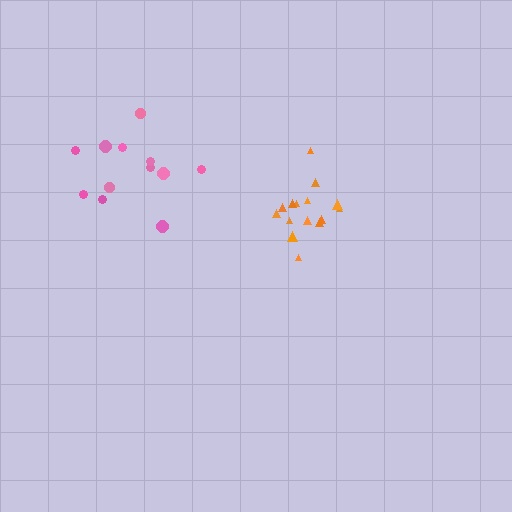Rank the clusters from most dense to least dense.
orange, pink.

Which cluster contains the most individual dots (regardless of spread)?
Orange (15).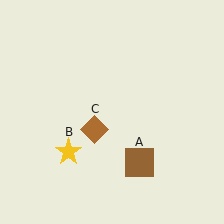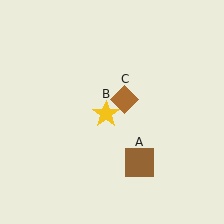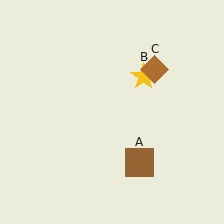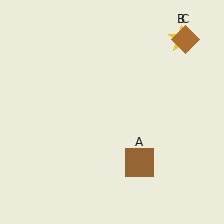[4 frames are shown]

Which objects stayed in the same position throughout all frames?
Brown square (object A) remained stationary.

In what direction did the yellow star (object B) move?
The yellow star (object B) moved up and to the right.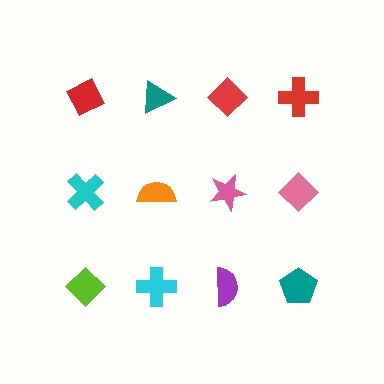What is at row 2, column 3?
A pink star.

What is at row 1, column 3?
A red diamond.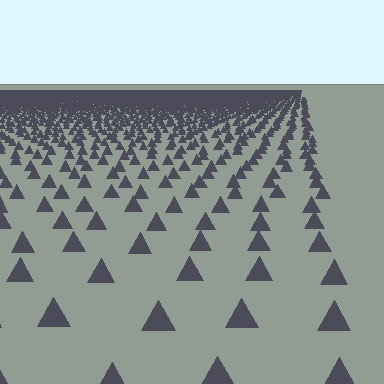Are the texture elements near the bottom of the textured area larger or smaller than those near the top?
Larger. Near the bottom, elements are closer to the viewer and appear at a bigger on-screen size.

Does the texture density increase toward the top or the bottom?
Density increases toward the top.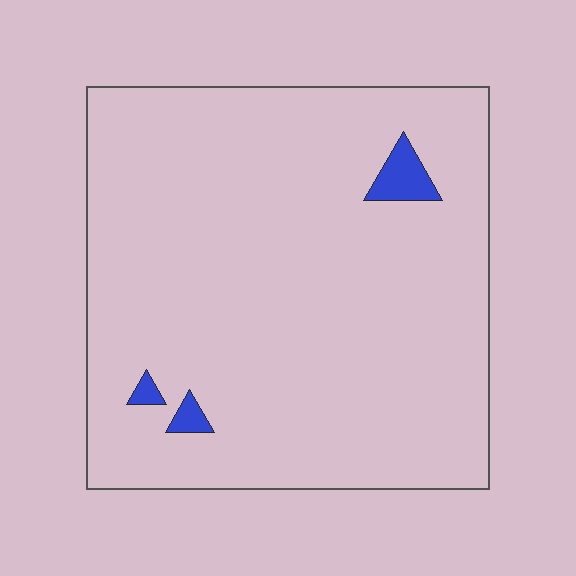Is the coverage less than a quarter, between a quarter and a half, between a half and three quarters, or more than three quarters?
Less than a quarter.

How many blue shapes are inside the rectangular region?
3.